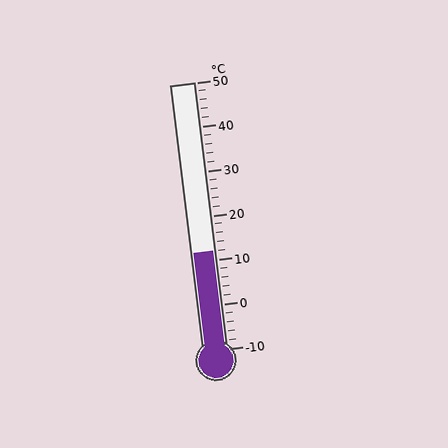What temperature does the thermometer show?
The thermometer shows approximately 12°C.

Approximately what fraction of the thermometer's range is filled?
The thermometer is filled to approximately 35% of its range.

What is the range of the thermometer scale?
The thermometer scale ranges from -10°C to 50°C.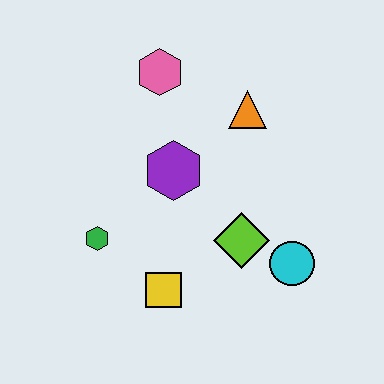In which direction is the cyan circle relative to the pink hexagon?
The cyan circle is below the pink hexagon.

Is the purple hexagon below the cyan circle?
No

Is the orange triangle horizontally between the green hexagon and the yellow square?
No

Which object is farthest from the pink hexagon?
The cyan circle is farthest from the pink hexagon.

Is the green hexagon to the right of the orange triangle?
No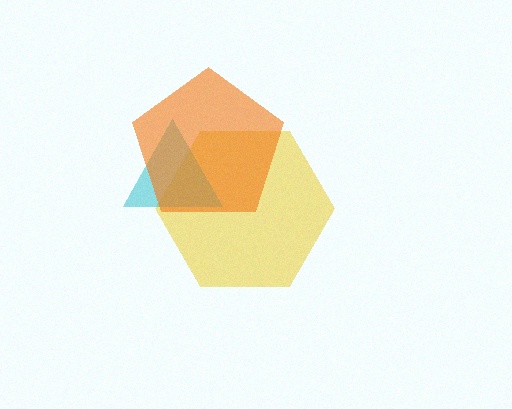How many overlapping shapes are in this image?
There are 3 overlapping shapes in the image.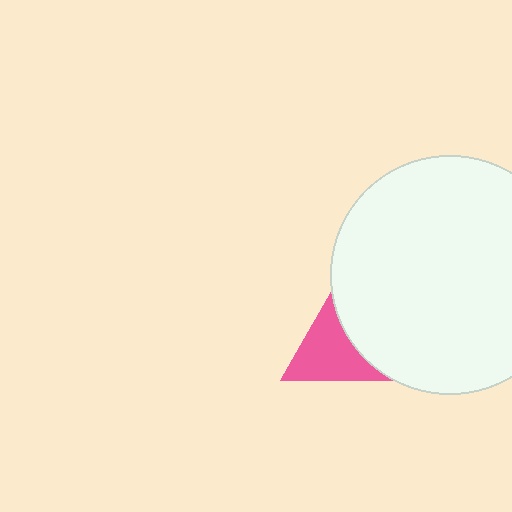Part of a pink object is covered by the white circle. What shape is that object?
It is a triangle.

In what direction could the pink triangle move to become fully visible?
The pink triangle could move left. That would shift it out from behind the white circle entirely.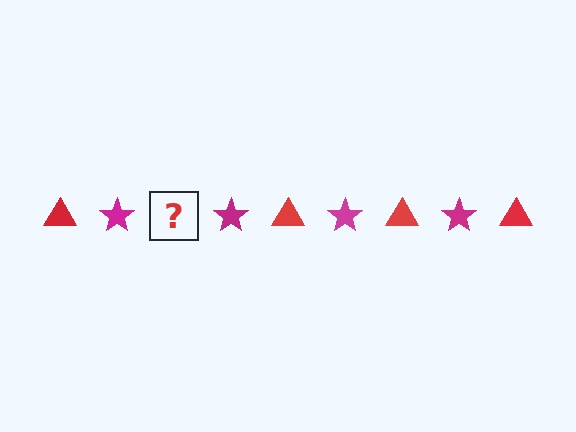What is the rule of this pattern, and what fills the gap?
The rule is that the pattern alternates between red triangle and magenta star. The gap should be filled with a red triangle.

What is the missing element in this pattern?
The missing element is a red triangle.